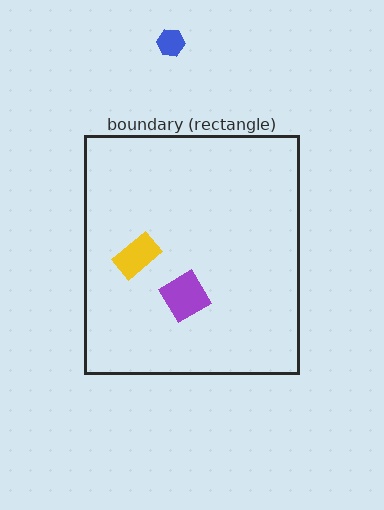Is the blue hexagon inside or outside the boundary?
Outside.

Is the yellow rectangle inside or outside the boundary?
Inside.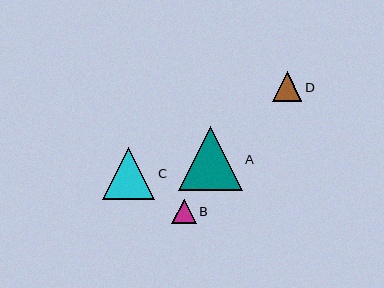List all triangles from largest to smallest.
From largest to smallest: A, C, D, B.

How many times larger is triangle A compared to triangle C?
Triangle A is approximately 1.2 times the size of triangle C.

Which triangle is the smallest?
Triangle B is the smallest with a size of approximately 24 pixels.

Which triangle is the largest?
Triangle A is the largest with a size of approximately 63 pixels.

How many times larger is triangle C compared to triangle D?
Triangle C is approximately 1.8 times the size of triangle D.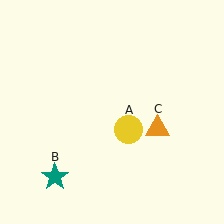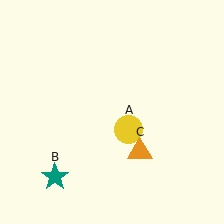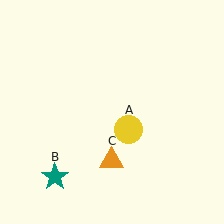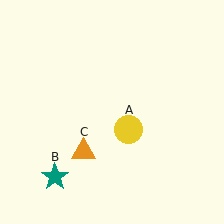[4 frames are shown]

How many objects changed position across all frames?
1 object changed position: orange triangle (object C).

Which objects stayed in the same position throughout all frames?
Yellow circle (object A) and teal star (object B) remained stationary.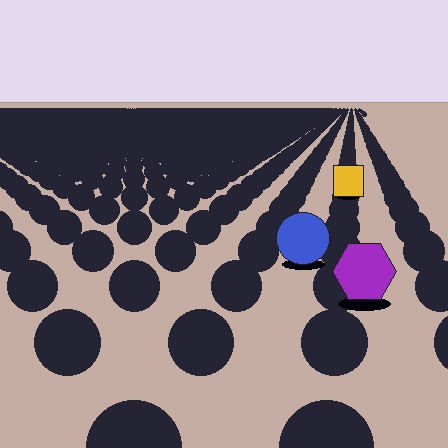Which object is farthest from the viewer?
The yellow square is farthest from the viewer. It appears smaller and the ground texture around it is denser.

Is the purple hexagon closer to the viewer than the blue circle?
Yes. The purple hexagon is closer — you can tell from the texture gradient: the ground texture is coarser near it.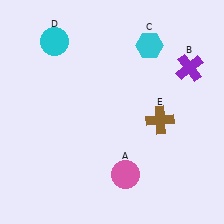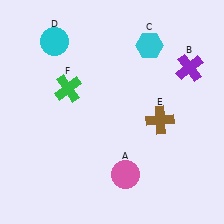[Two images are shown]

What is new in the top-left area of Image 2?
A green cross (F) was added in the top-left area of Image 2.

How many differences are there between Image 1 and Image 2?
There is 1 difference between the two images.